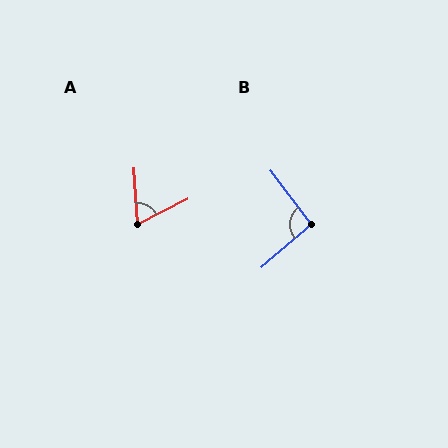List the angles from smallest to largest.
A (67°), B (93°).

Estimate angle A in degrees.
Approximately 67 degrees.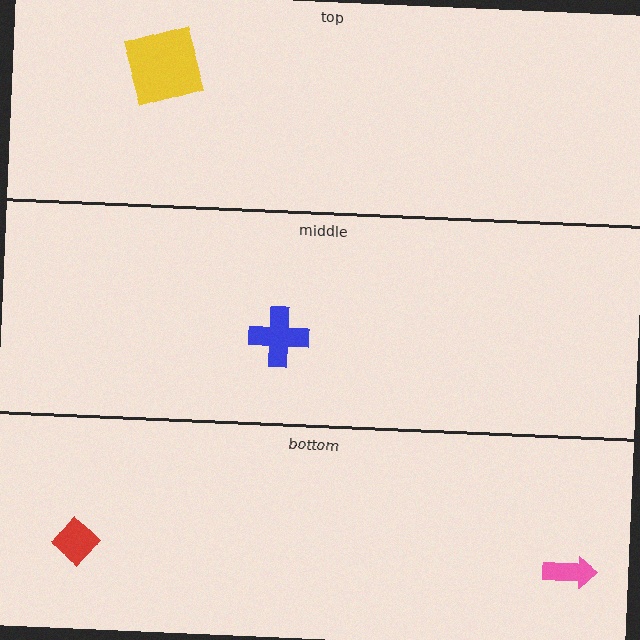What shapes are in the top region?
The yellow square.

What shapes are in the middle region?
The blue cross.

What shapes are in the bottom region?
The pink arrow, the red diamond.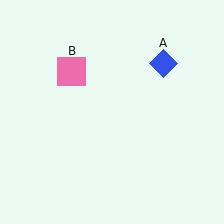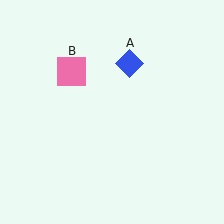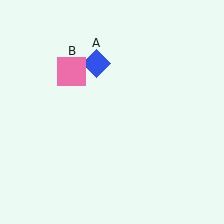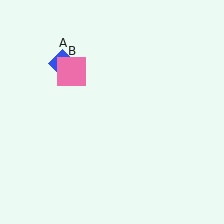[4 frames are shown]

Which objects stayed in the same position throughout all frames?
Pink square (object B) remained stationary.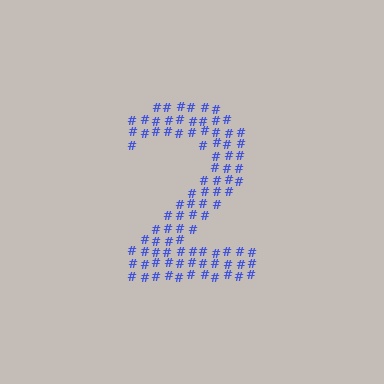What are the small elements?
The small elements are hash symbols.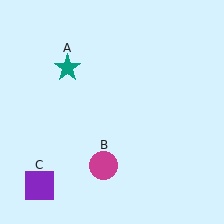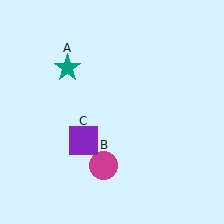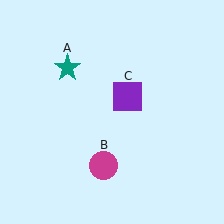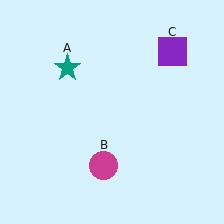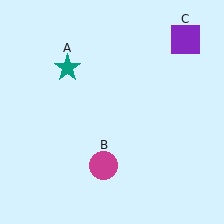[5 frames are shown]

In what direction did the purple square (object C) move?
The purple square (object C) moved up and to the right.